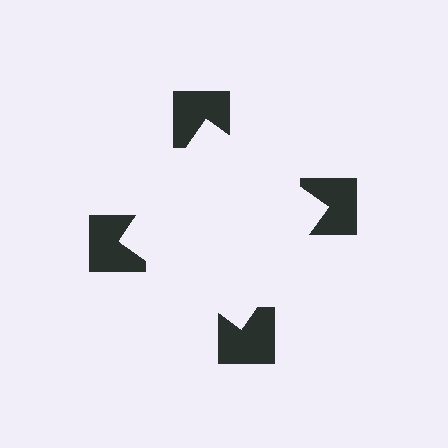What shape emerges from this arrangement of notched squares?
An illusory square — its edges are inferred from the aligned wedge cuts in the notched squares, not physically drawn.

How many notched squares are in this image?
There are 4 — one at each vertex of the illusory square.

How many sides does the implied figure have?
4 sides.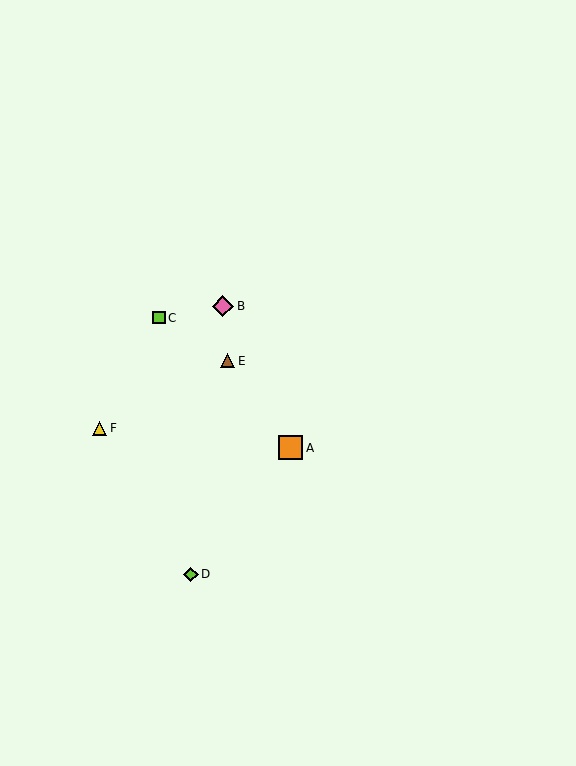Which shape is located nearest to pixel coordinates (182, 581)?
The lime diamond (labeled D) at (191, 574) is nearest to that location.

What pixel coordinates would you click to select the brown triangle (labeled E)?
Click at (227, 361) to select the brown triangle E.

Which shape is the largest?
The orange square (labeled A) is the largest.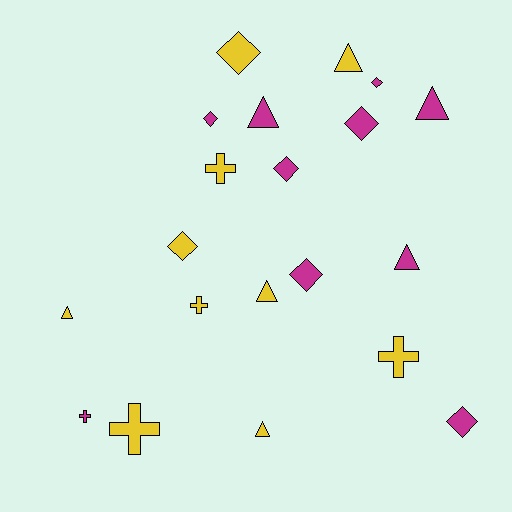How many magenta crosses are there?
There is 1 magenta cross.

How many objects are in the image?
There are 20 objects.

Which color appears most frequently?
Yellow, with 10 objects.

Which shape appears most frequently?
Diamond, with 8 objects.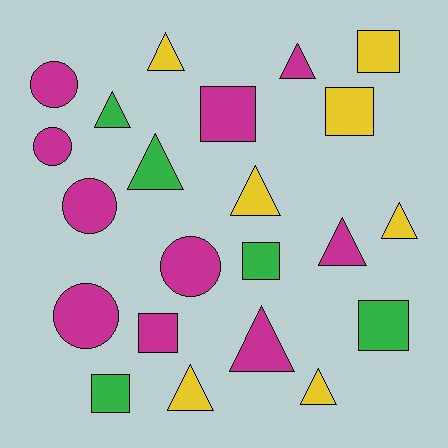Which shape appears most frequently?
Triangle, with 10 objects.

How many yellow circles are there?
There are no yellow circles.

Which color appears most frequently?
Magenta, with 10 objects.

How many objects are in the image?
There are 22 objects.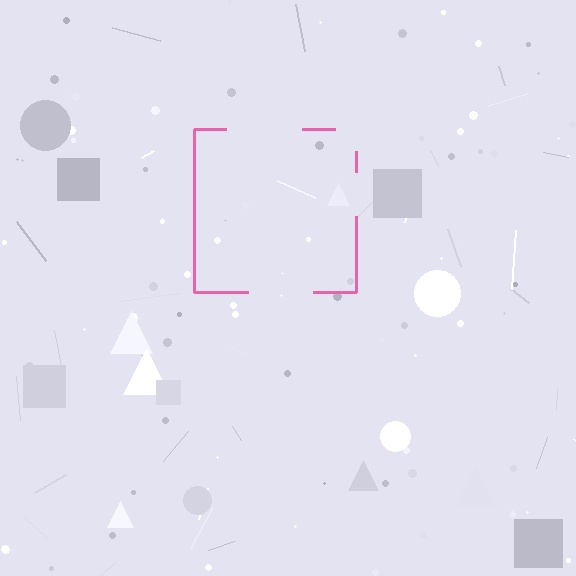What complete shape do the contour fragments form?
The contour fragments form a square.